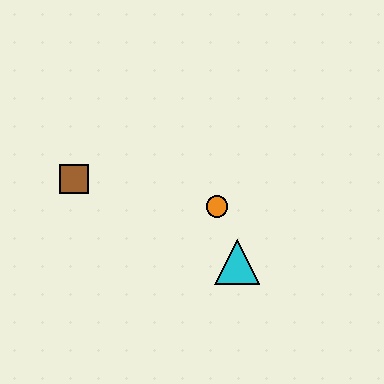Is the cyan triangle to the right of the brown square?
Yes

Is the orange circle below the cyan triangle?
No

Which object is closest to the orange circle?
The cyan triangle is closest to the orange circle.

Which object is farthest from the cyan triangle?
The brown square is farthest from the cyan triangle.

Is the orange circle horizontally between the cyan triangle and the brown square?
Yes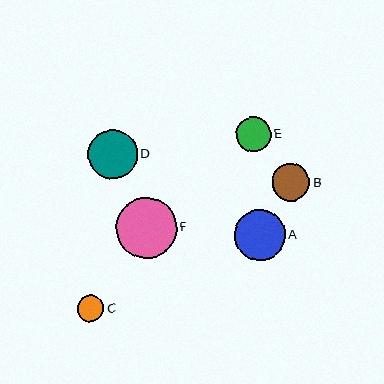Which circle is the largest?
Circle F is the largest with a size of approximately 61 pixels.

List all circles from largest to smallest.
From largest to smallest: F, A, D, B, E, C.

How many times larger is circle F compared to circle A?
Circle F is approximately 1.2 times the size of circle A.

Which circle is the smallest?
Circle C is the smallest with a size of approximately 27 pixels.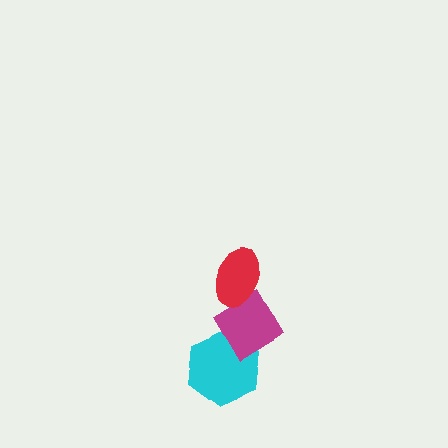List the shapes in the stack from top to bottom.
From top to bottom: the red ellipse, the magenta diamond, the cyan hexagon.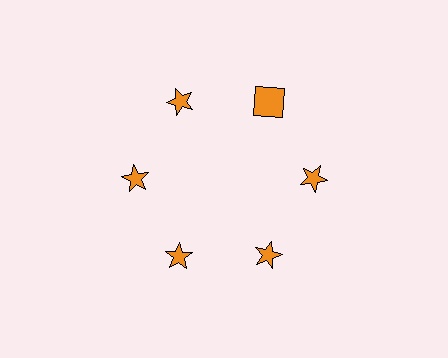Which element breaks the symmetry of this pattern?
The orange square at roughly the 1 o'clock position breaks the symmetry. All other shapes are orange stars.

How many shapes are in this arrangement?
There are 6 shapes arranged in a ring pattern.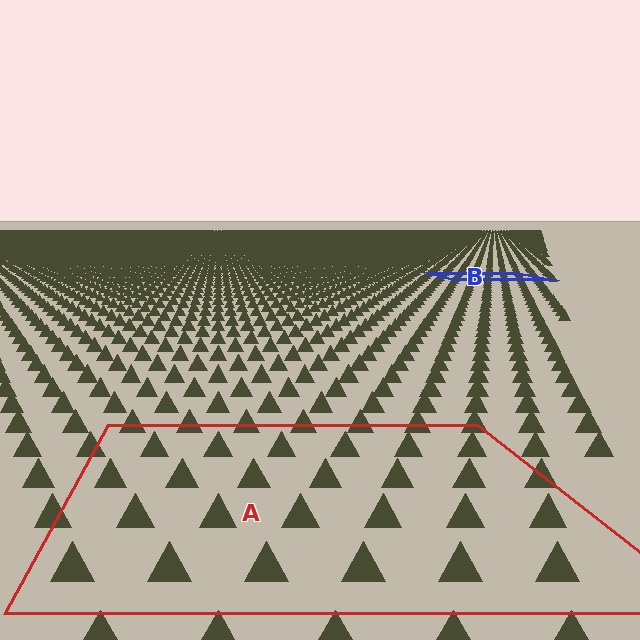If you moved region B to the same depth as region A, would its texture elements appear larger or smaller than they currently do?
They would appear larger. At a closer depth, the same texture elements are projected at a bigger on-screen size.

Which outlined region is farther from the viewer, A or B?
Region B is farther from the viewer — the texture elements inside it appear smaller and more densely packed.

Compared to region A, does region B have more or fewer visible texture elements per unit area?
Region B has more texture elements per unit area — they are packed more densely because it is farther away.